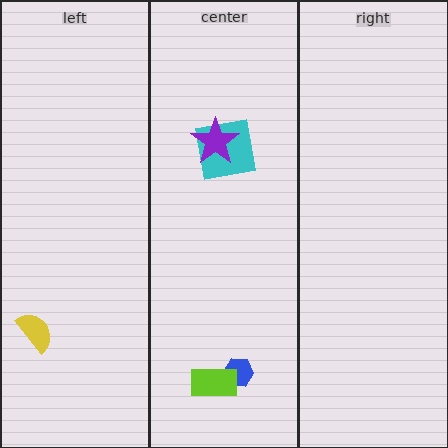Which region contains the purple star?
The center region.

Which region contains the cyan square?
The center region.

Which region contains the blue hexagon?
The center region.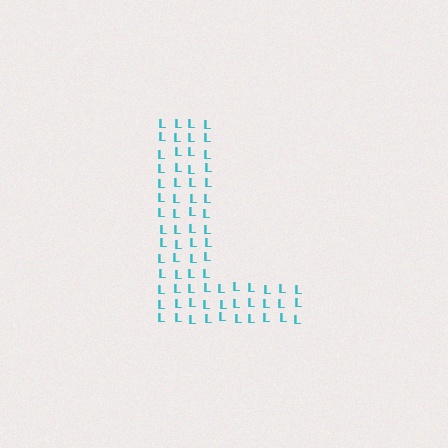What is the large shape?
The large shape is the letter L.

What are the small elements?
The small elements are letter L's.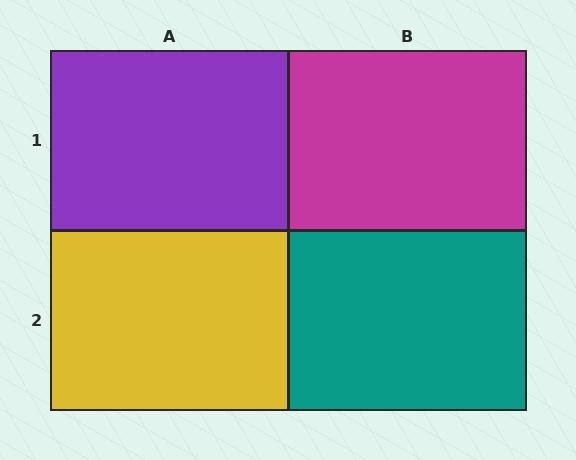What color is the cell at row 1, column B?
Magenta.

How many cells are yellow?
1 cell is yellow.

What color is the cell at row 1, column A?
Purple.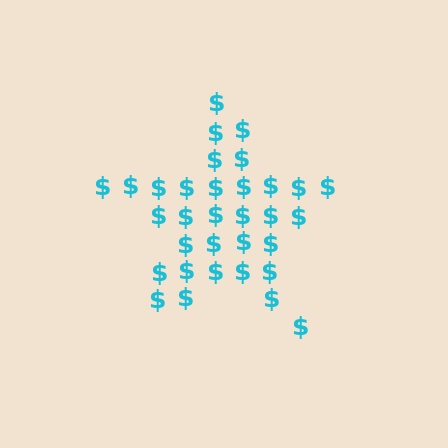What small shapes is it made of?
It is made of small dollar signs.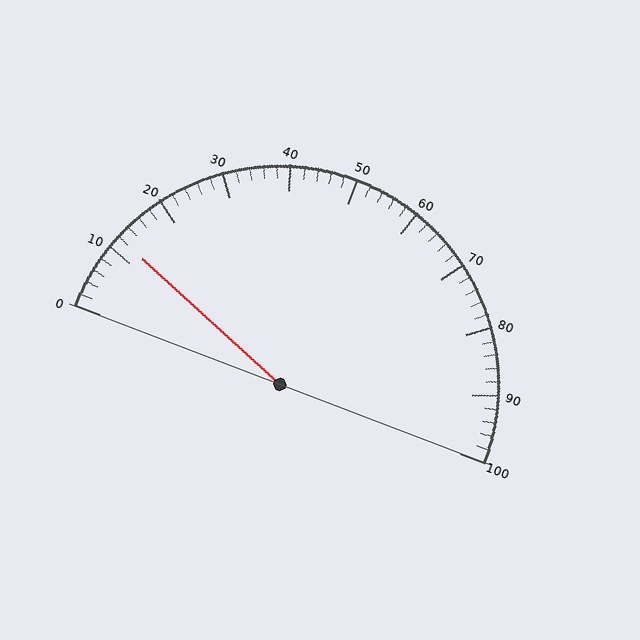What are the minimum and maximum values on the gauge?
The gauge ranges from 0 to 100.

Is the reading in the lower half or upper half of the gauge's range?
The reading is in the lower half of the range (0 to 100).